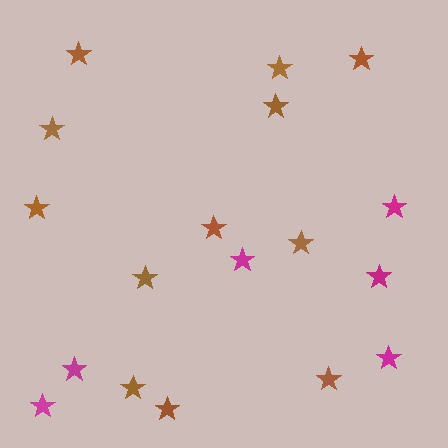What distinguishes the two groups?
There are 2 groups: one group of brown stars (12) and one group of magenta stars (6).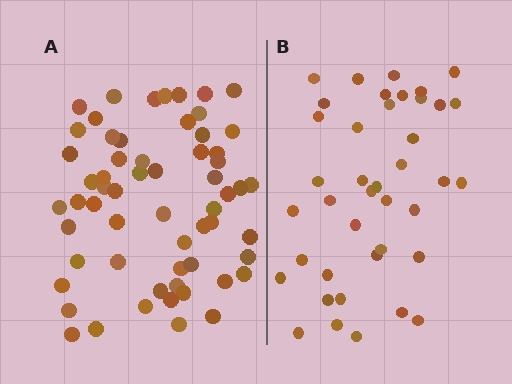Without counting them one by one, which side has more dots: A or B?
Region A (the left region) has more dots.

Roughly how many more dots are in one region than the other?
Region A has approximately 20 more dots than region B.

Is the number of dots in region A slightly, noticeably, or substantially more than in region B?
Region A has substantially more. The ratio is roughly 1.5 to 1.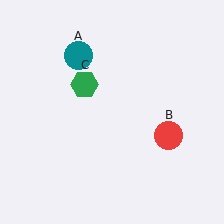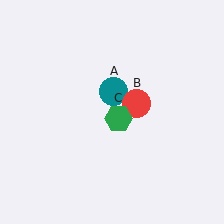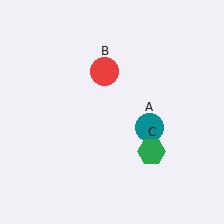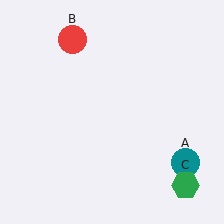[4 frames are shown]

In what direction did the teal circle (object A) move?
The teal circle (object A) moved down and to the right.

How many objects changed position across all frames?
3 objects changed position: teal circle (object A), red circle (object B), green hexagon (object C).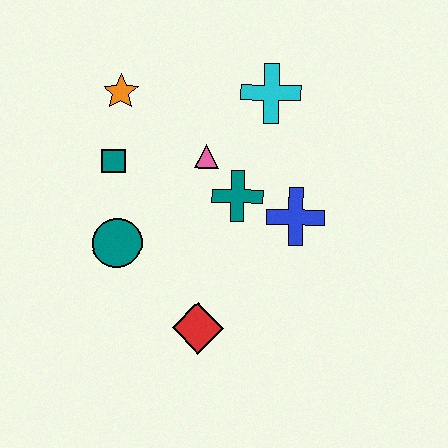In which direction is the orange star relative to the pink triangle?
The orange star is to the left of the pink triangle.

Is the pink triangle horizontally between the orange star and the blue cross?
Yes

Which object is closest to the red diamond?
The teal circle is closest to the red diamond.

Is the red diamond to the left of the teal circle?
No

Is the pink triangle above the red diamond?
Yes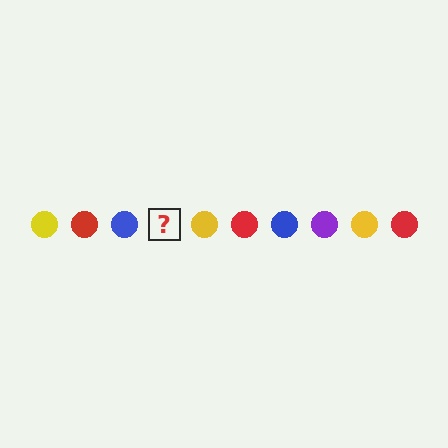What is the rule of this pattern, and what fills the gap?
The rule is that the pattern cycles through yellow, red, blue, purple circles. The gap should be filled with a purple circle.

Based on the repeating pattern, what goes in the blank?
The blank should be a purple circle.